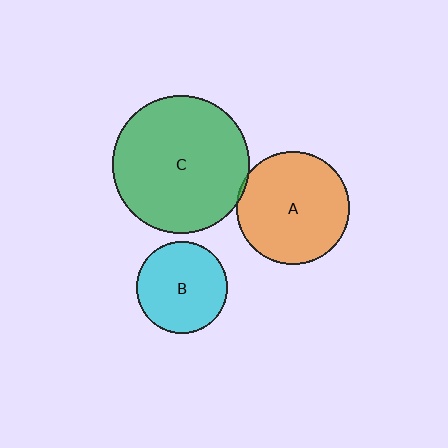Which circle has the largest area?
Circle C (green).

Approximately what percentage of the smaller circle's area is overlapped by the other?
Approximately 5%.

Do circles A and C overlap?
Yes.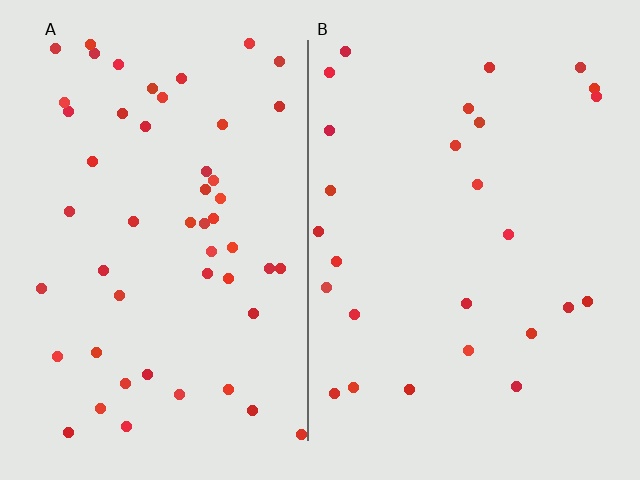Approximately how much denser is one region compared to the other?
Approximately 1.9× — region A over region B.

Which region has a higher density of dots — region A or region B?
A (the left).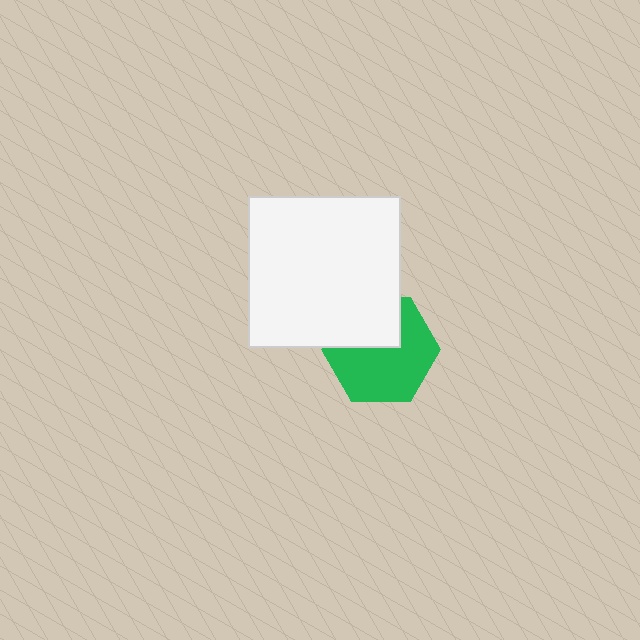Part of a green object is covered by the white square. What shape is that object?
It is a hexagon.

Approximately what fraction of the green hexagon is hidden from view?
Roughly 35% of the green hexagon is hidden behind the white square.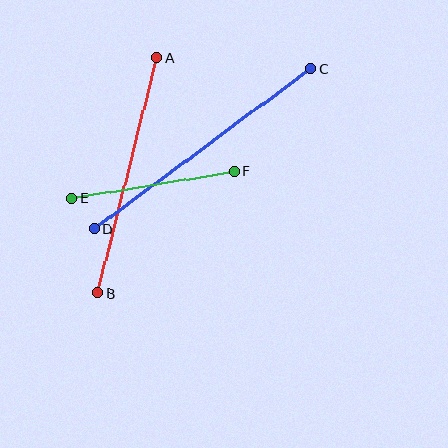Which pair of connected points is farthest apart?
Points C and D are farthest apart.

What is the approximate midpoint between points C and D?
The midpoint is at approximately (202, 149) pixels.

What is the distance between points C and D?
The distance is approximately 270 pixels.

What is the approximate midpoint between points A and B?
The midpoint is at approximately (127, 175) pixels.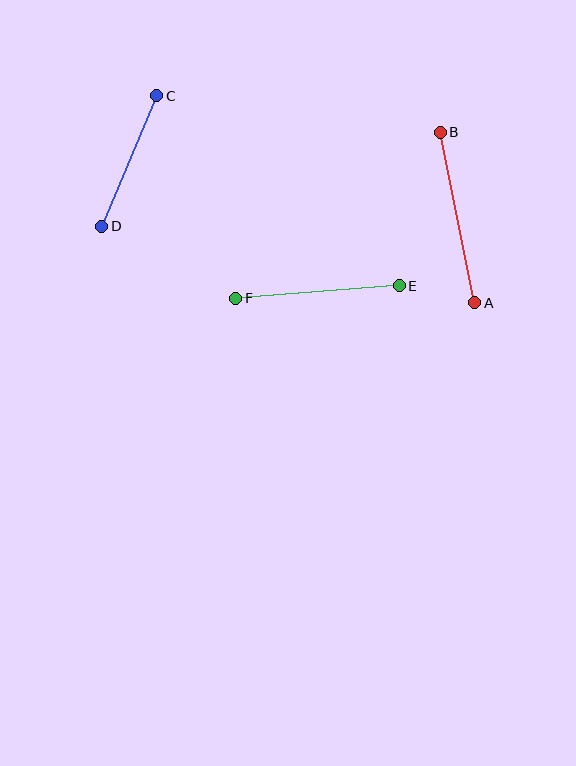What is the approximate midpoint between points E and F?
The midpoint is at approximately (318, 292) pixels.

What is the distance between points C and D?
The distance is approximately 142 pixels.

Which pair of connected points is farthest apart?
Points A and B are farthest apart.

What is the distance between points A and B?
The distance is approximately 174 pixels.